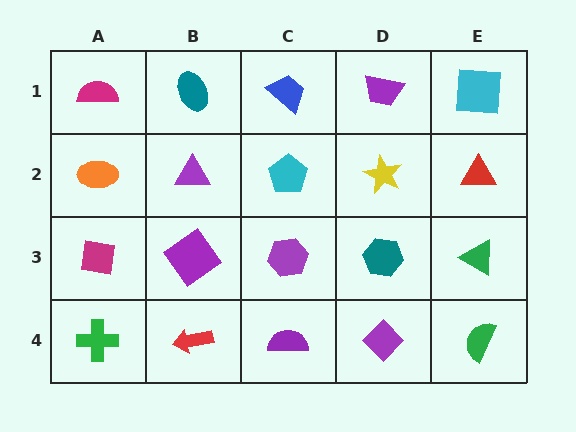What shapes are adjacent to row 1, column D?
A yellow star (row 2, column D), a blue trapezoid (row 1, column C), a cyan square (row 1, column E).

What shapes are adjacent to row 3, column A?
An orange ellipse (row 2, column A), a green cross (row 4, column A), a purple diamond (row 3, column B).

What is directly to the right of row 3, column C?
A teal hexagon.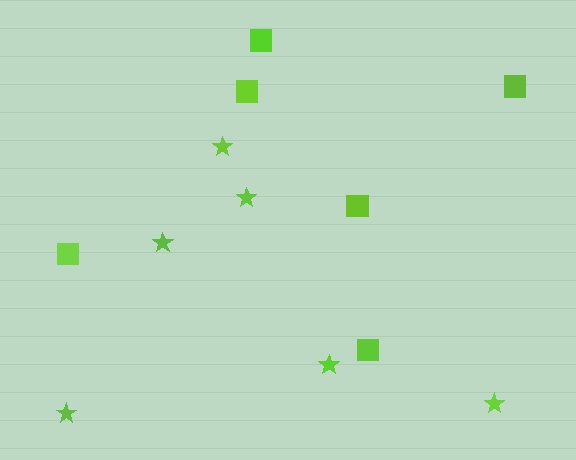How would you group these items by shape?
There are 2 groups: one group of stars (6) and one group of squares (6).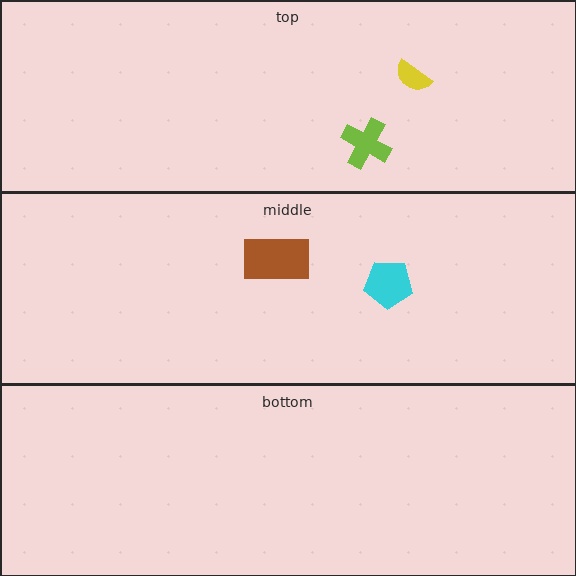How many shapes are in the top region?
2.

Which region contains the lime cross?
The top region.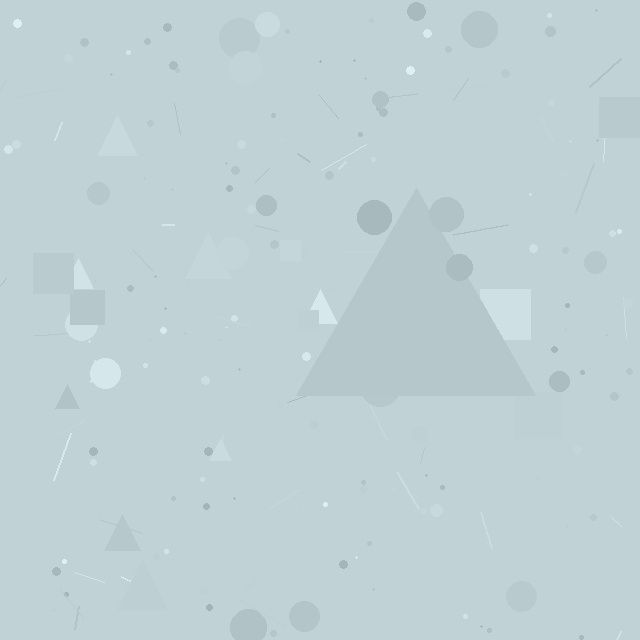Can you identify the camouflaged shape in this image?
The camouflaged shape is a triangle.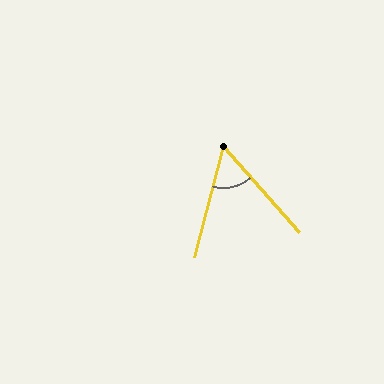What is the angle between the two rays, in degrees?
Approximately 56 degrees.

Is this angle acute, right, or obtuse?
It is acute.